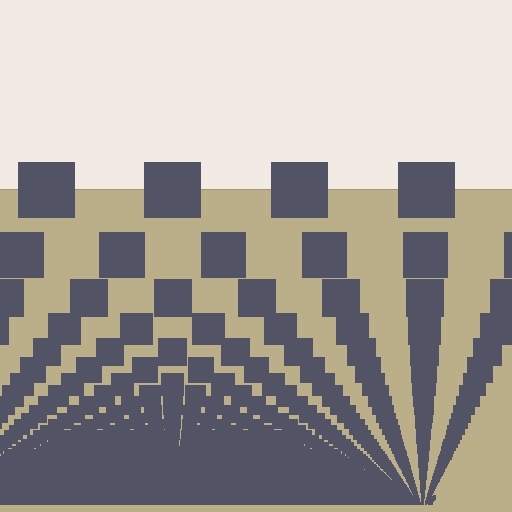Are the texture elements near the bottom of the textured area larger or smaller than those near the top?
Smaller. The gradient is inverted — elements near the bottom are smaller and denser.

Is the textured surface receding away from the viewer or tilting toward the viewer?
The surface appears to tilt toward the viewer. Texture elements get larger and sparser toward the top.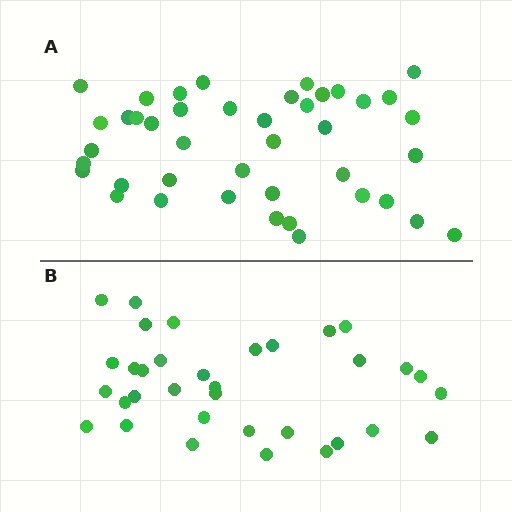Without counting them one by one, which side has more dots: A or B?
Region A (the top region) has more dots.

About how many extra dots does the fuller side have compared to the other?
Region A has roughly 8 or so more dots than region B.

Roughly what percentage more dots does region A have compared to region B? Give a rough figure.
About 25% more.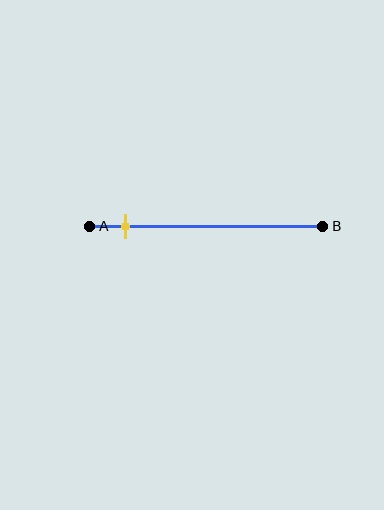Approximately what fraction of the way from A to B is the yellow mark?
The yellow mark is approximately 15% of the way from A to B.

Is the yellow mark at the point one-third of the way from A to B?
No, the mark is at about 15% from A, not at the 33% one-third point.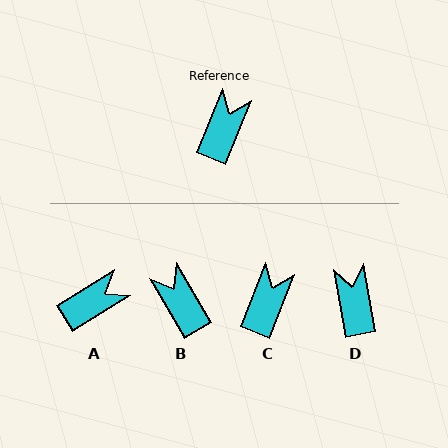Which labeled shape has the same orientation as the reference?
C.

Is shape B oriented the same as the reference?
No, it is off by about 52 degrees.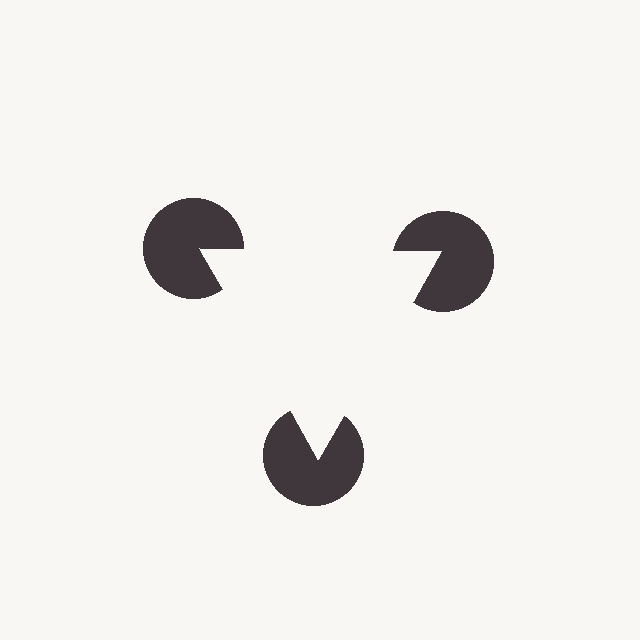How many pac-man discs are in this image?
There are 3 — one at each vertex of the illusory triangle.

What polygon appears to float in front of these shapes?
An illusory triangle — its edges are inferred from the aligned wedge cuts in the pac-man discs, not physically drawn.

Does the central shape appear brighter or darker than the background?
It typically appears slightly brighter than the background, even though no actual brightness change is drawn.